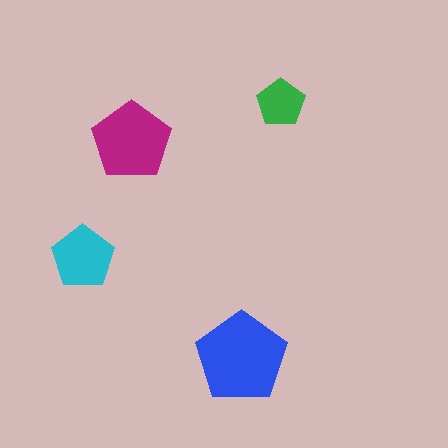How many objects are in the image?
There are 4 objects in the image.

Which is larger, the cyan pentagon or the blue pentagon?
The blue one.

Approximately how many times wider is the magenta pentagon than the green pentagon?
About 1.5 times wider.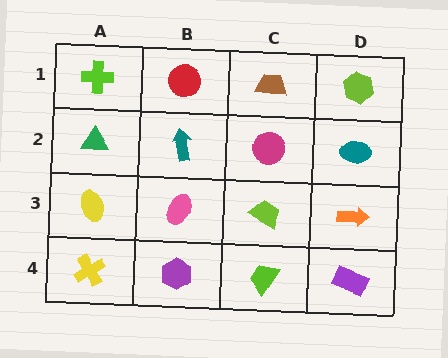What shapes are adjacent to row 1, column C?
A magenta circle (row 2, column C), a red circle (row 1, column B), a lime hexagon (row 1, column D).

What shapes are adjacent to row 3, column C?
A magenta circle (row 2, column C), a lime trapezoid (row 4, column C), a pink ellipse (row 3, column B), an orange arrow (row 3, column D).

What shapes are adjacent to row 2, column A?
A lime cross (row 1, column A), a yellow ellipse (row 3, column A), a teal arrow (row 2, column B).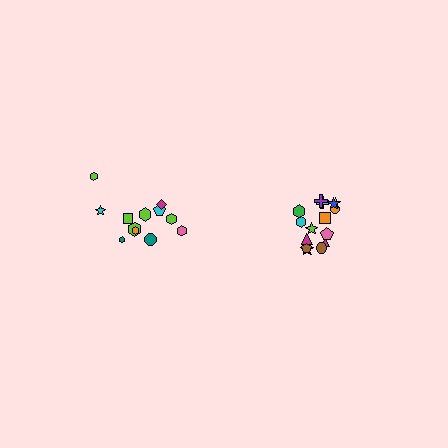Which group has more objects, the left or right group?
The right group.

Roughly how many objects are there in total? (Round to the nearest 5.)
Roughly 25 objects in total.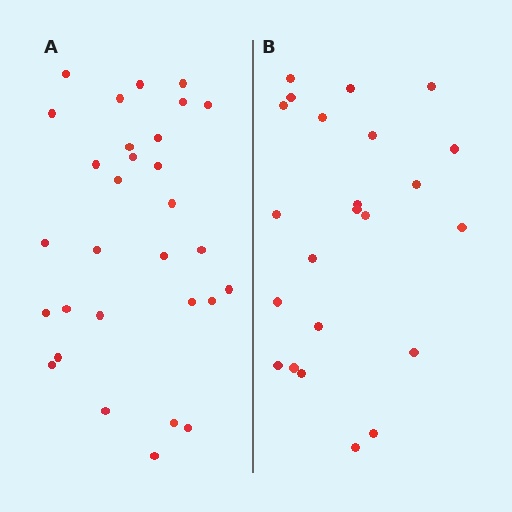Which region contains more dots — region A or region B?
Region A (the left region) has more dots.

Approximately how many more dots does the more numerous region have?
Region A has roughly 8 or so more dots than region B.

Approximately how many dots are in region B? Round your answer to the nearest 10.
About 20 dots. (The exact count is 23, which rounds to 20.)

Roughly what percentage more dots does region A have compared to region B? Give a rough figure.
About 30% more.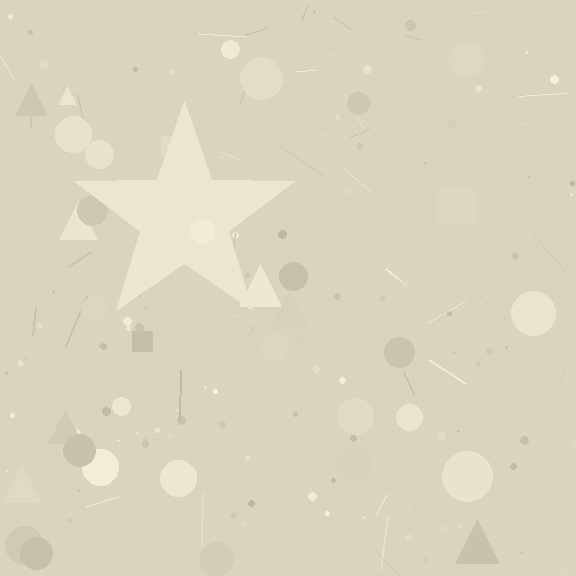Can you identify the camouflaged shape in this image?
The camouflaged shape is a star.